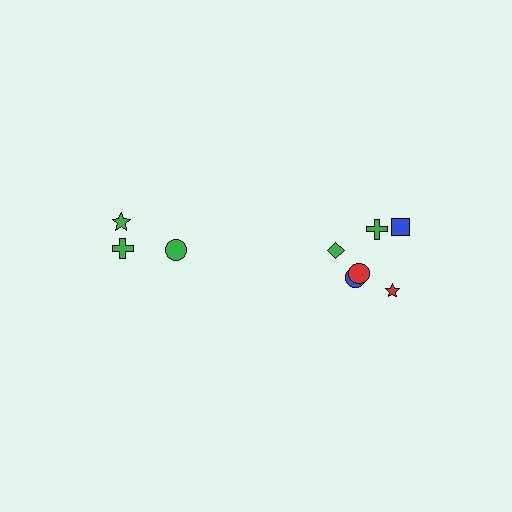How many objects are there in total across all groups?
There are 9 objects.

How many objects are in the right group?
There are 6 objects.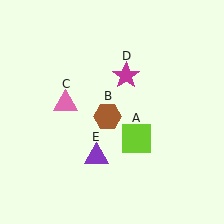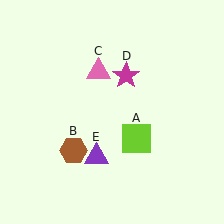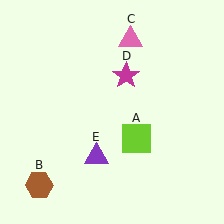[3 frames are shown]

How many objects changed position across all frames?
2 objects changed position: brown hexagon (object B), pink triangle (object C).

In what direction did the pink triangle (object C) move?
The pink triangle (object C) moved up and to the right.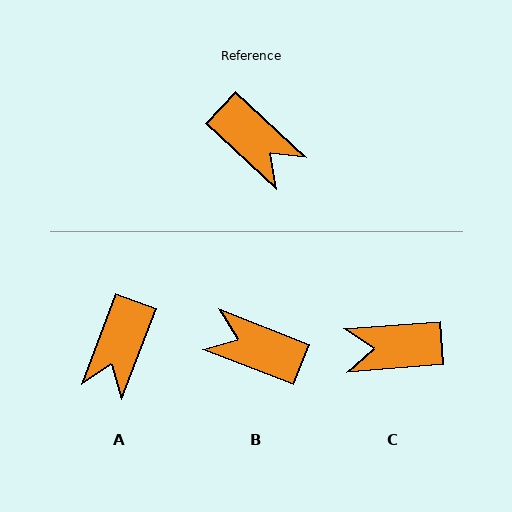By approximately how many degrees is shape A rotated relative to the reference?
Approximately 67 degrees clockwise.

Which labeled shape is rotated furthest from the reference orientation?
B, about 158 degrees away.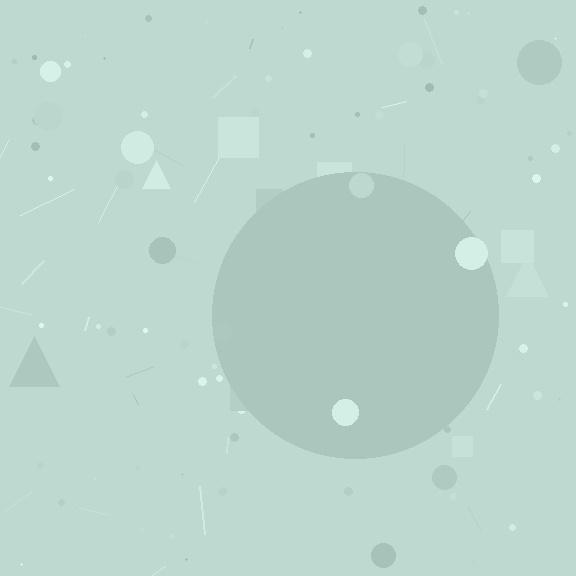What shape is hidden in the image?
A circle is hidden in the image.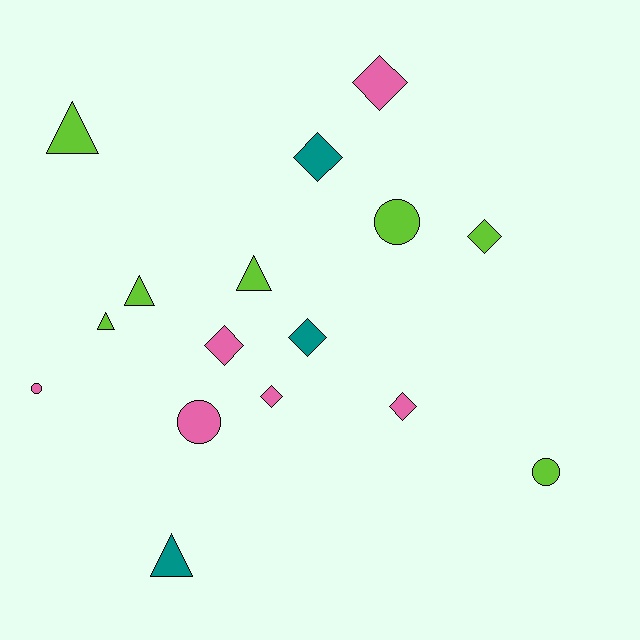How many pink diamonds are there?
There are 4 pink diamonds.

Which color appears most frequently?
Lime, with 7 objects.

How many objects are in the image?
There are 16 objects.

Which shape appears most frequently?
Diamond, with 7 objects.